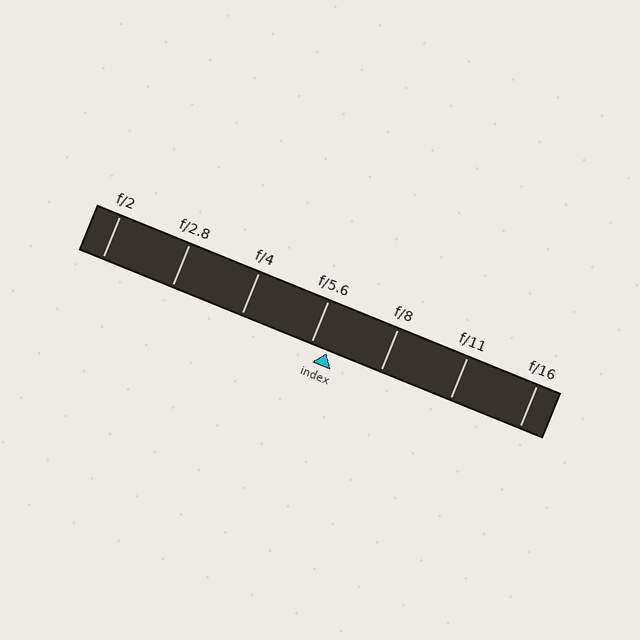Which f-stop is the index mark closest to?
The index mark is closest to f/5.6.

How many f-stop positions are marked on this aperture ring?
There are 7 f-stop positions marked.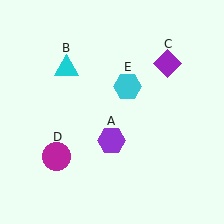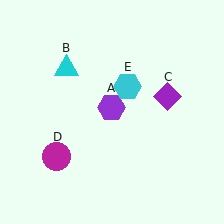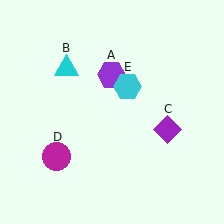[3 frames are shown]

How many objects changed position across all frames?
2 objects changed position: purple hexagon (object A), purple diamond (object C).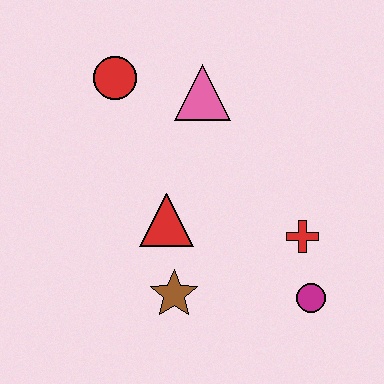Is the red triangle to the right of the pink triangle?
No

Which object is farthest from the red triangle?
The magenta circle is farthest from the red triangle.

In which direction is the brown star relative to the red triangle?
The brown star is below the red triangle.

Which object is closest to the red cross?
The magenta circle is closest to the red cross.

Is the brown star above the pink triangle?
No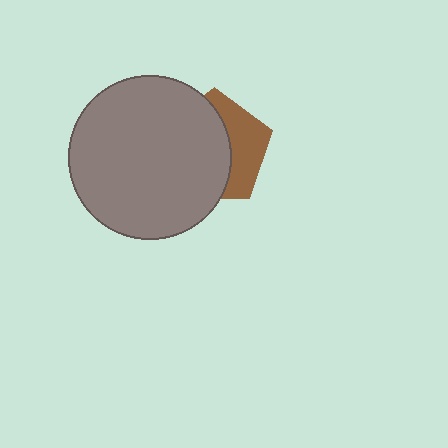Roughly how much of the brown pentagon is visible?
A small part of it is visible (roughly 38%).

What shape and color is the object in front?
The object in front is a gray circle.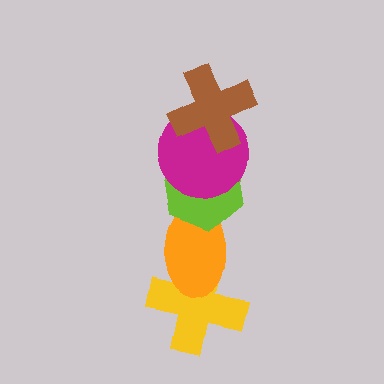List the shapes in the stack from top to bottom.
From top to bottom: the brown cross, the magenta circle, the lime hexagon, the orange ellipse, the yellow cross.